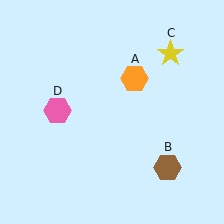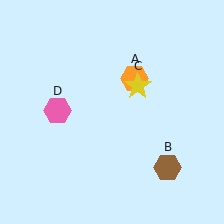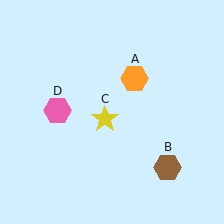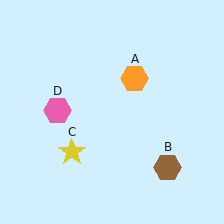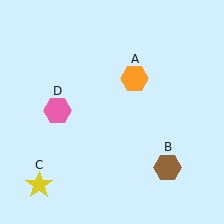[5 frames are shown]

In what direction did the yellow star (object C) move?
The yellow star (object C) moved down and to the left.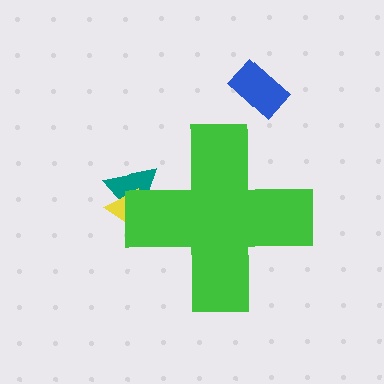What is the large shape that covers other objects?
A green cross.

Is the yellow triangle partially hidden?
Yes, the yellow triangle is partially hidden behind the green cross.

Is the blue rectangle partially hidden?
No, the blue rectangle is fully visible.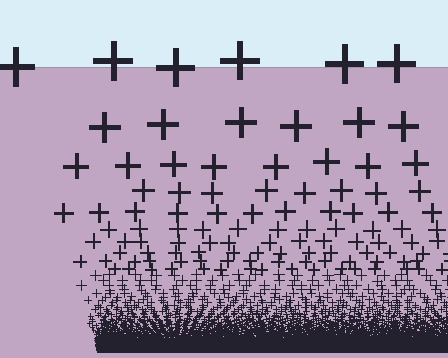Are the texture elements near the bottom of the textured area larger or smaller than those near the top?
Smaller. The gradient is inverted — elements near the bottom are smaller and denser.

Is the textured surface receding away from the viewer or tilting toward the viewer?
The surface appears to tilt toward the viewer. Texture elements get larger and sparser toward the top.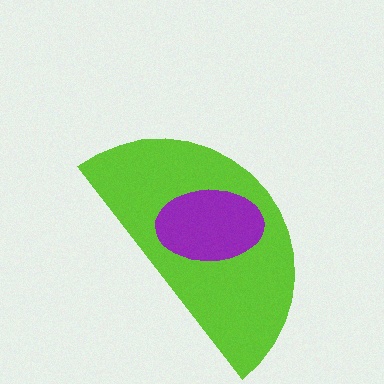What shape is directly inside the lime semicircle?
The purple ellipse.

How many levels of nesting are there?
2.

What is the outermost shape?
The lime semicircle.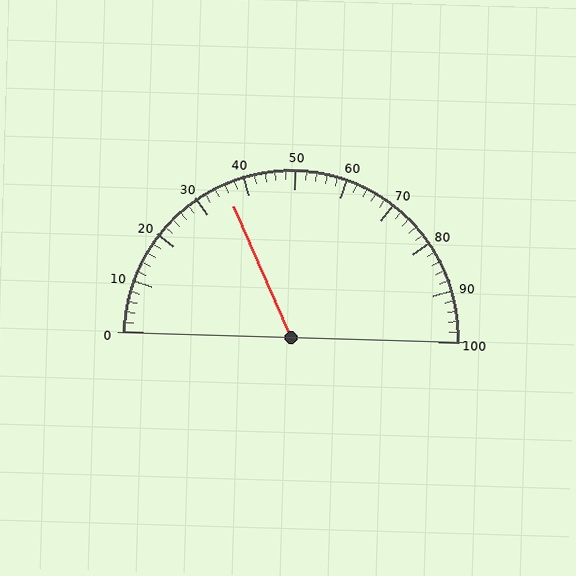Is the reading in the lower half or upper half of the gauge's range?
The reading is in the lower half of the range (0 to 100).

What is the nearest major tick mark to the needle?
The nearest major tick mark is 40.